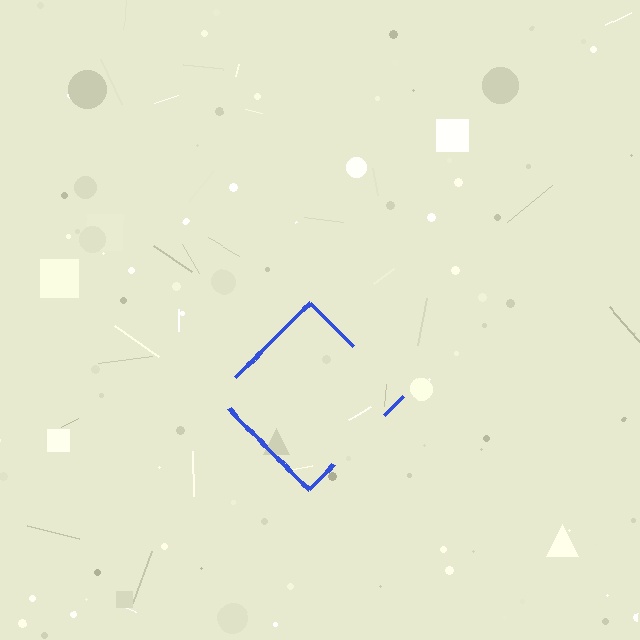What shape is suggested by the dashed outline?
The dashed outline suggests a diamond.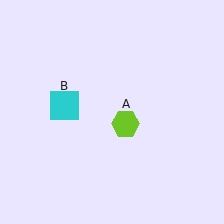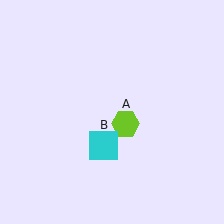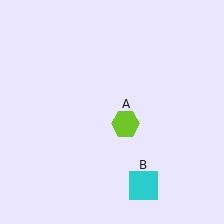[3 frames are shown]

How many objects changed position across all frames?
1 object changed position: cyan square (object B).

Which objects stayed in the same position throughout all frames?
Lime hexagon (object A) remained stationary.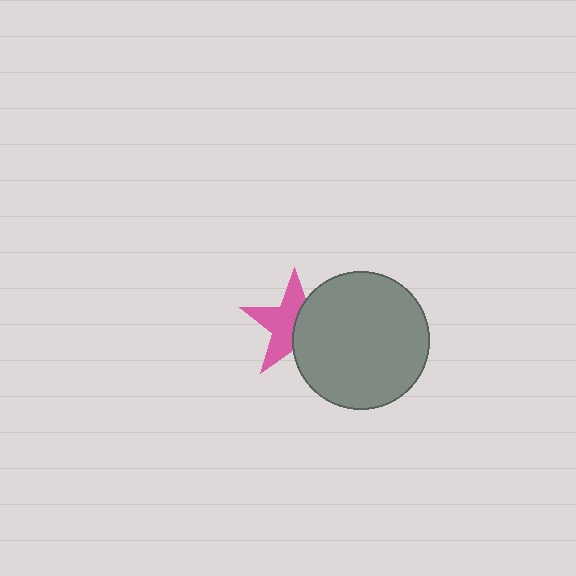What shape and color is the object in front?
The object in front is a gray circle.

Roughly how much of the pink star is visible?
About half of it is visible (roughly 56%).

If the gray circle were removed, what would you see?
You would see the complete pink star.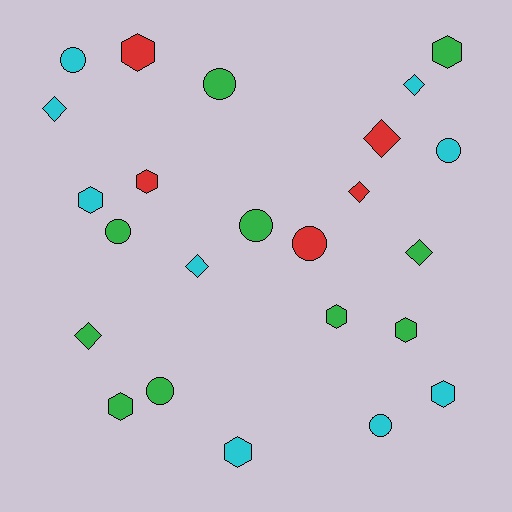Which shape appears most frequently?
Hexagon, with 9 objects.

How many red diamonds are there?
There are 2 red diamonds.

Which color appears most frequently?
Green, with 10 objects.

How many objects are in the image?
There are 24 objects.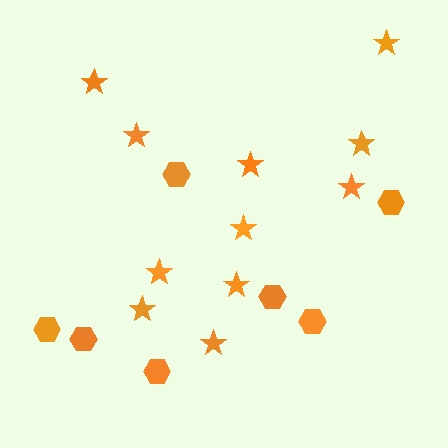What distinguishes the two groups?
There are 2 groups: one group of hexagons (7) and one group of stars (11).